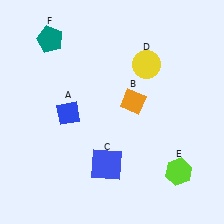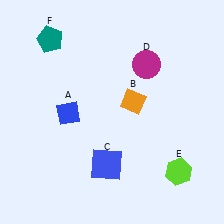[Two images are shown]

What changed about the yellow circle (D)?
In Image 1, D is yellow. In Image 2, it changed to magenta.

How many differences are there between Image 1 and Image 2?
There is 1 difference between the two images.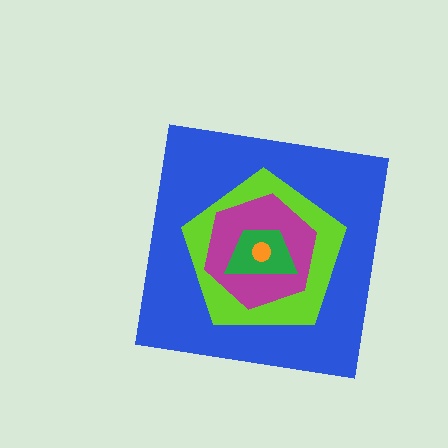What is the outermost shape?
The blue square.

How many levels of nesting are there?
5.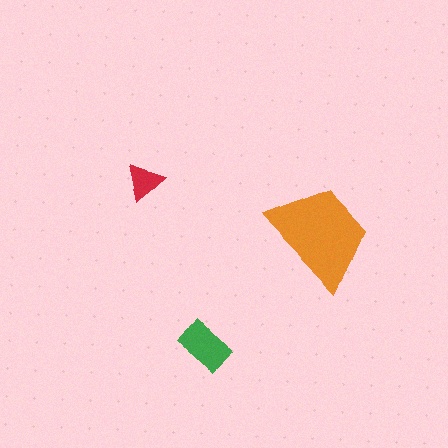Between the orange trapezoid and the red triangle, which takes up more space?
The orange trapezoid.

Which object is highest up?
The red triangle is topmost.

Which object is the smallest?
The red triangle.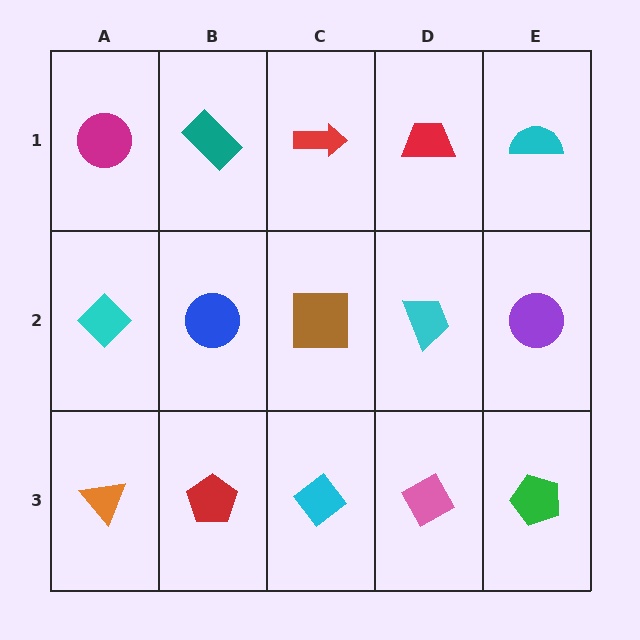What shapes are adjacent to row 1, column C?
A brown square (row 2, column C), a teal rectangle (row 1, column B), a red trapezoid (row 1, column D).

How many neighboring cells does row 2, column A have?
3.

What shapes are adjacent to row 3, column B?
A blue circle (row 2, column B), an orange triangle (row 3, column A), a cyan diamond (row 3, column C).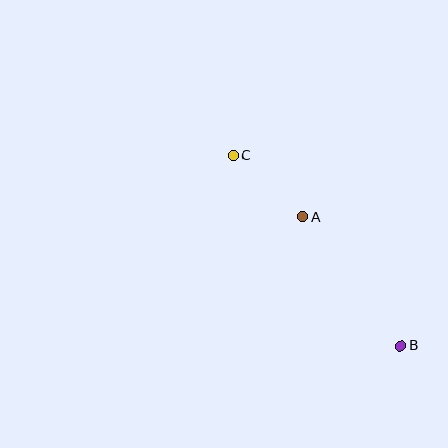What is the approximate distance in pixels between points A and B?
The distance between A and B is approximately 163 pixels.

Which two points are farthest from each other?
Points B and C are farthest from each other.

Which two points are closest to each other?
Points A and C are closest to each other.